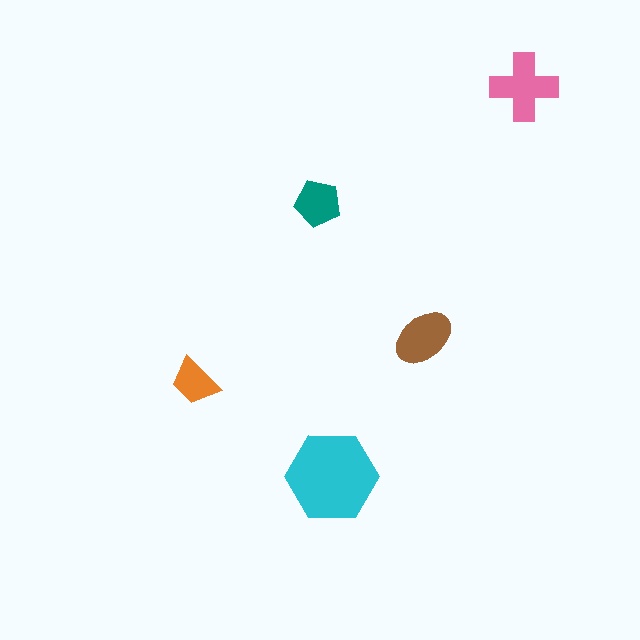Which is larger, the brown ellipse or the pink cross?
The pink cross.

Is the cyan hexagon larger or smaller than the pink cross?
Larger.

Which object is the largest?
The cyan hexagon.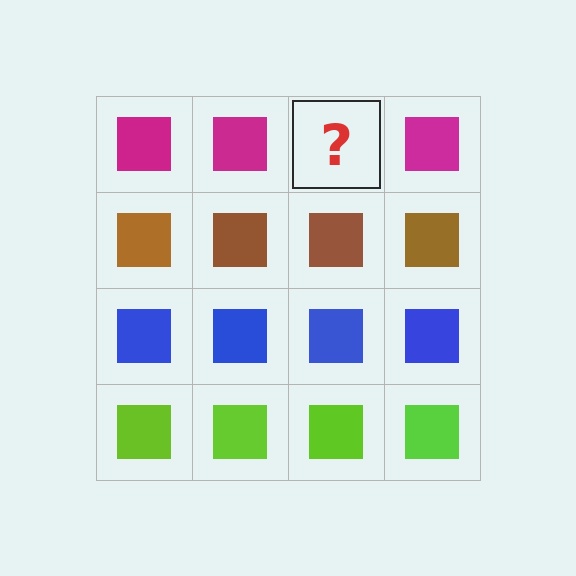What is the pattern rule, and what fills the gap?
The rule is that each row has a consistent color. The gap should be filled with a magenta square.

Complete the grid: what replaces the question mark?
The question mark should be replaced with a magenta square.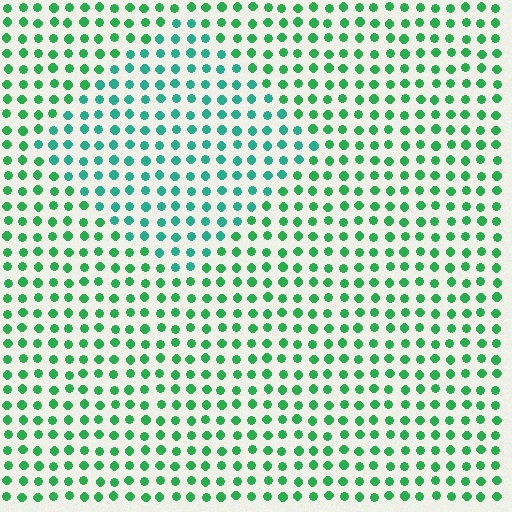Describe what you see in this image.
The image is filled with small green elements in a uniform arrangement. A diamond-shaped region is visible where the elements are tinted to a slightly different hue, forming a subtle color boundary.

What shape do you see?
I see a diamond.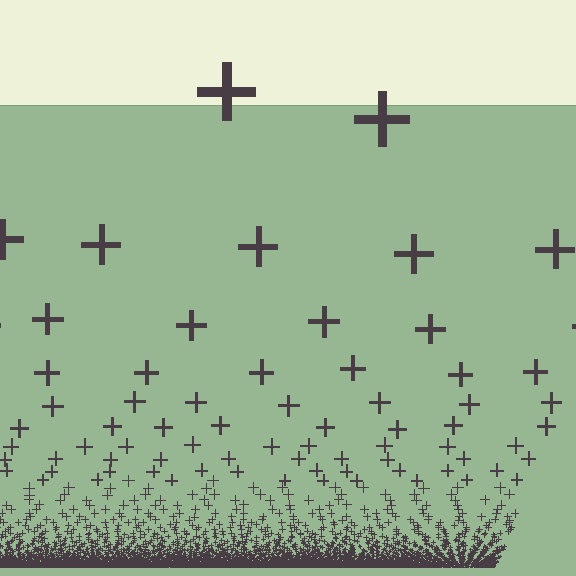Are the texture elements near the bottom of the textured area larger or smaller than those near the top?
Smaller. The gradient is inverted — elements near the bottom are smaller and denser.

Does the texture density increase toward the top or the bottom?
Density increases toward the bottom.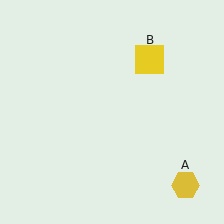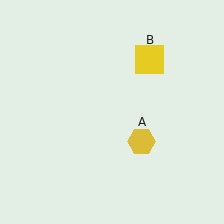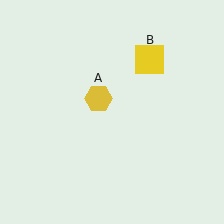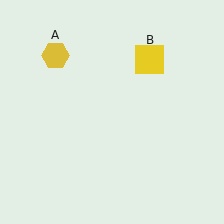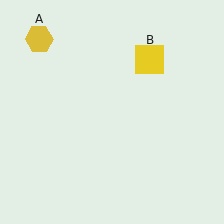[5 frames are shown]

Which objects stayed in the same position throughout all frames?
Yellow square (object B) remained stationary.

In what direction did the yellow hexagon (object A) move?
The yellow hexagon (object A) moved up and to the left.